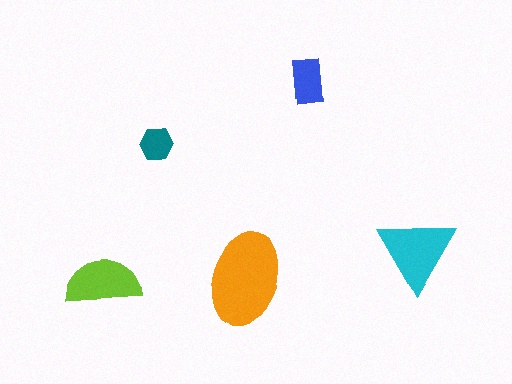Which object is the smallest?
The teal hexagon.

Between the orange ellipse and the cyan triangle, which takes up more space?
The orange ellipse.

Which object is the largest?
The orange ellipse.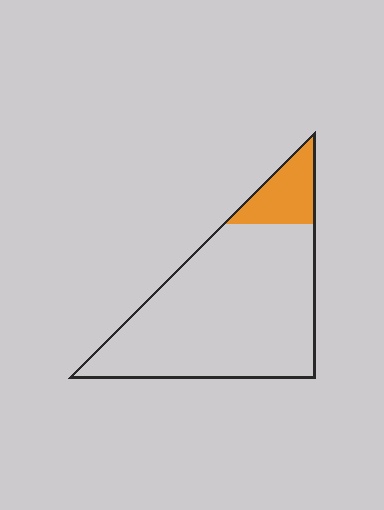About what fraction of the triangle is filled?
About one eighth (1/8).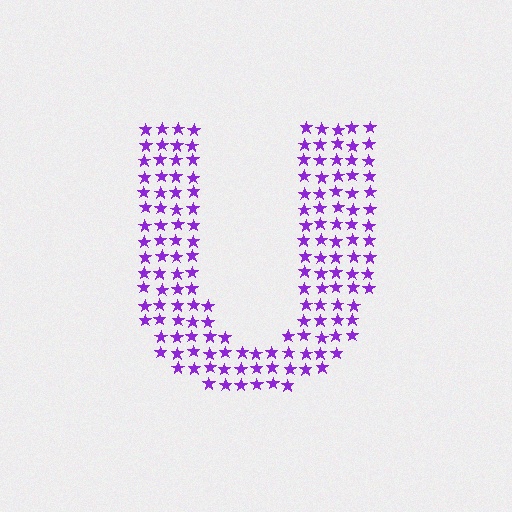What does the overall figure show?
The overall figure shows the letter U.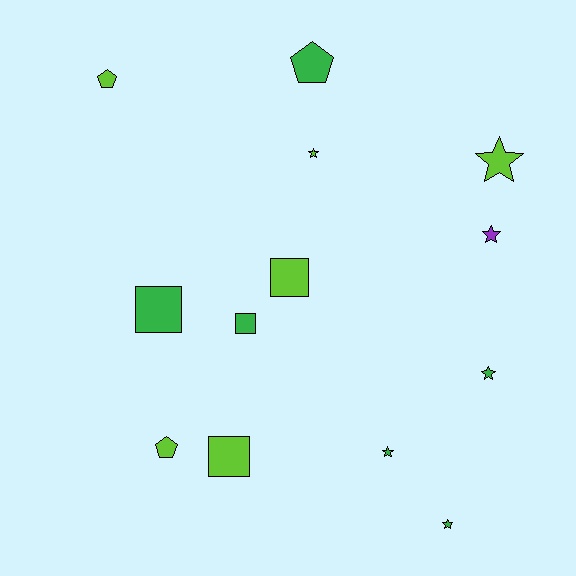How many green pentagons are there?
There is 1 green pentagon.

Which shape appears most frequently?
Star, with 6 objects.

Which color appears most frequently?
Green, with 6 objects.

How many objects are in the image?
There are 13 objects.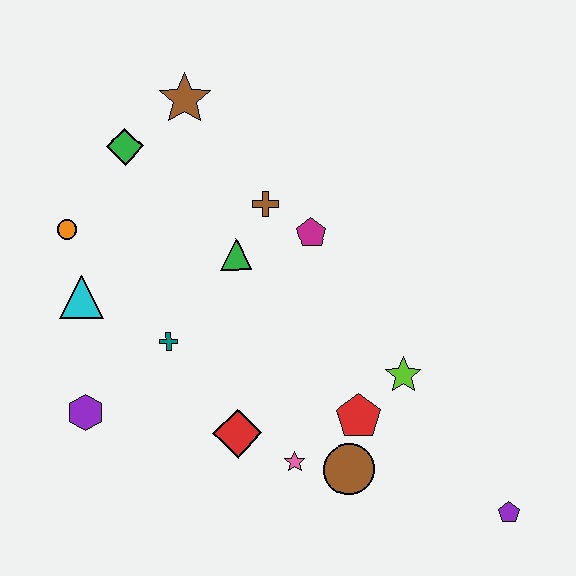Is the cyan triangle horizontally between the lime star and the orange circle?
Yes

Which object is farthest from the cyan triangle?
The purple pentagon is farthest from the cyan triangle.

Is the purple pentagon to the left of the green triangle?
No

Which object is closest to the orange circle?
The cyan triangle is closest to the orange circle.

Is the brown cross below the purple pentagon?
No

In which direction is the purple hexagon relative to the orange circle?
The purple hexagon is below the orange circle.